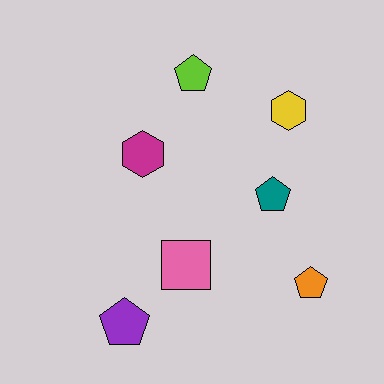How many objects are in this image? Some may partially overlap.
There are 7 objects.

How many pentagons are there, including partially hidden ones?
There are 4 pentagons.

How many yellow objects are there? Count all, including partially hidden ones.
There is 1 yellow object.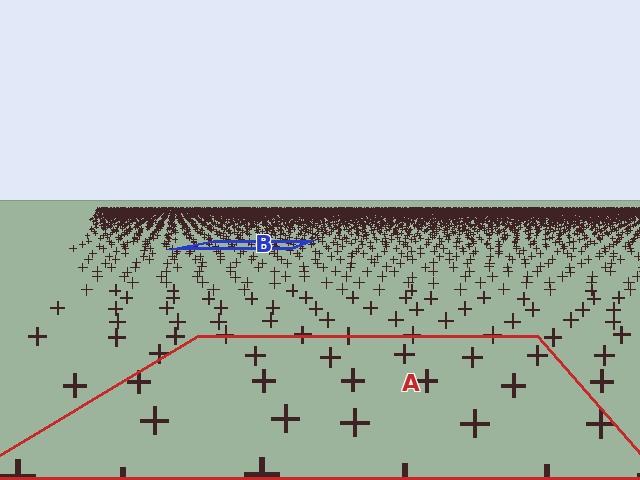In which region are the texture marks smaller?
The texture marks are smaller in region B, because it is farther away.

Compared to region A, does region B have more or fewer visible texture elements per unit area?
Region B has more texture elements per unit area — they are packed more densely because it is farther away.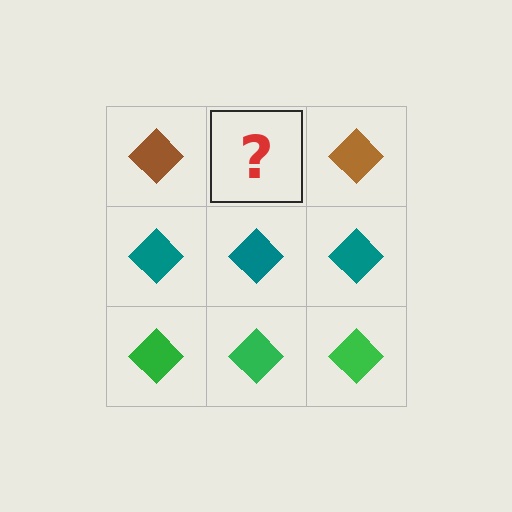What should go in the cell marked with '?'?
The missing cell should contain a brown diamond.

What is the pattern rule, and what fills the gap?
The rule is that each row has a consistent color. The gap should be filled with a brown diamond.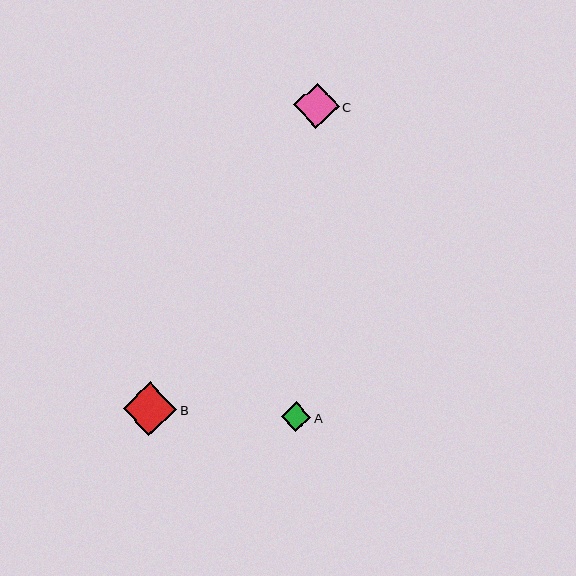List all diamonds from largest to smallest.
From largest to smallest: B, C, A.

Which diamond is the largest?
Diamond B is the largest with a size of approximately 53 pixels.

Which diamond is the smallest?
Diamond A is the smallest with a size of approximately 29 pixels.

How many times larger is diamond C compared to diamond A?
Diamond C is approximately 1.6 times the size of diamond A.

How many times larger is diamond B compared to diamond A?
Diamond B is approximately 1.8 times the size of diamond A.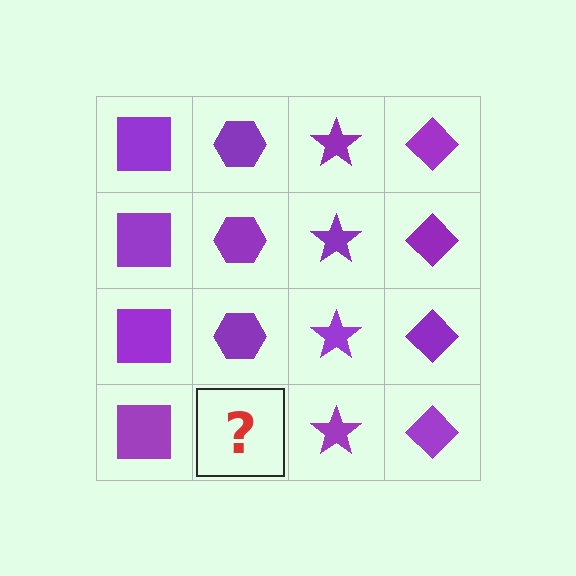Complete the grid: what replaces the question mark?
The question mark should be replaced with a purple hexagon.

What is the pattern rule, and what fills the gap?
The rule is that each column has a consistent shape. The gap should be filled with a purple hexagon.